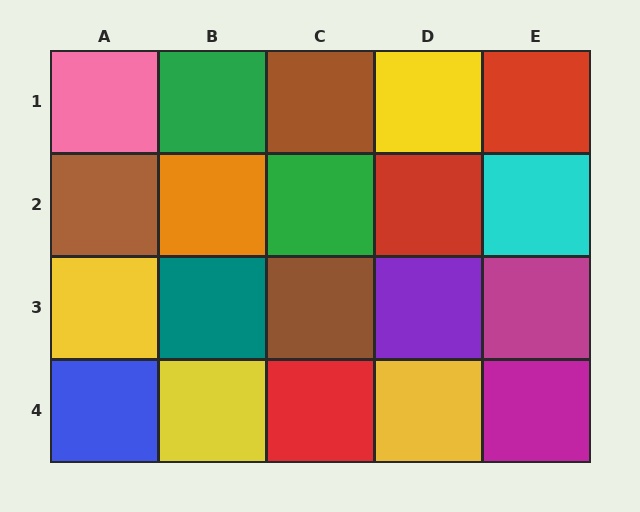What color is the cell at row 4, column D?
Yellow.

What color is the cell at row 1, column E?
Red.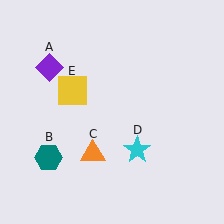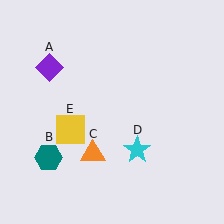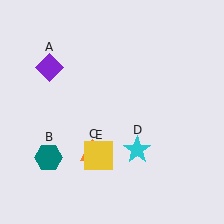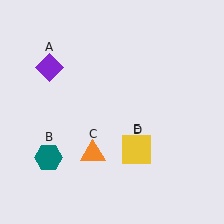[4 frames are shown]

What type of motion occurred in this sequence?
The yellow square (object E) rotated counterclockwise around the center of the scene.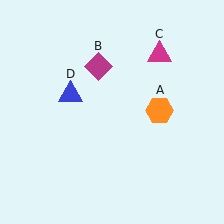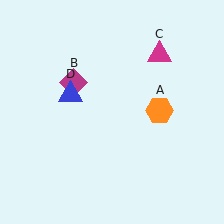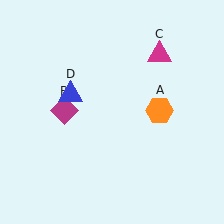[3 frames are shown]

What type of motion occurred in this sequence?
The magenta diamond (object B) rotated counterclockwise around the center of the scene.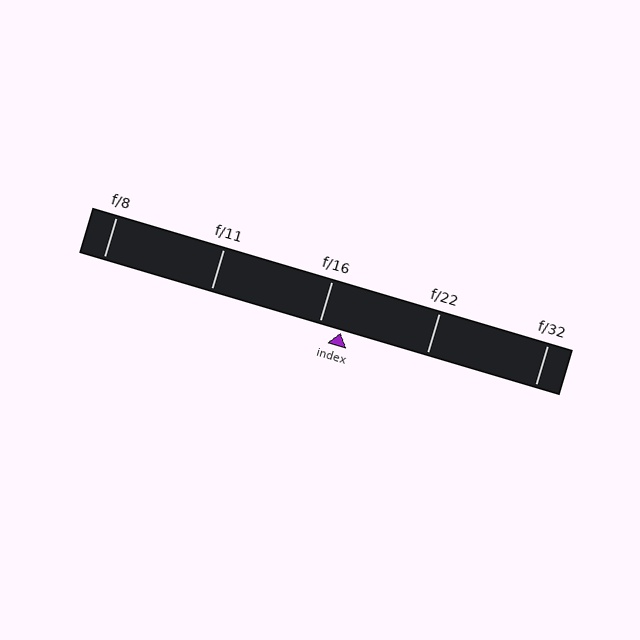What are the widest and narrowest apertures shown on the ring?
The widest aperture shown is f/8 and the narrowest is f/32.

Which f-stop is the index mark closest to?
The index mark is closest to f/16.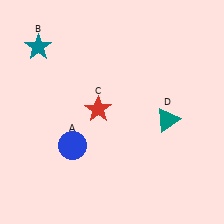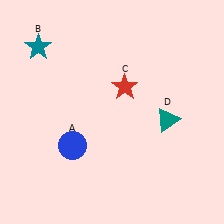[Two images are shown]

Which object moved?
The red star (C) moved right.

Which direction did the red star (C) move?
The red star (C) moved right.